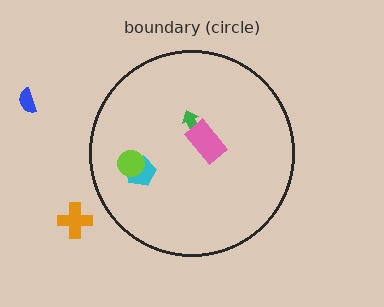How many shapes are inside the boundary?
4 inside, 2 outside.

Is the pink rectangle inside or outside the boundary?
Inside.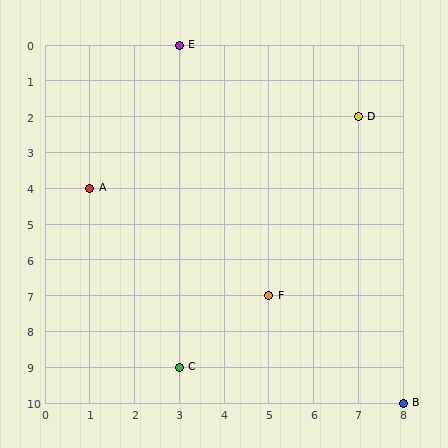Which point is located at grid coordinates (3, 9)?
Point C is at (3, 9).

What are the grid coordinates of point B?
Point B is at grid coordinates (8, 10).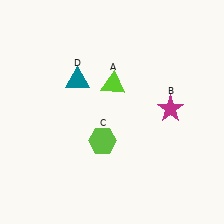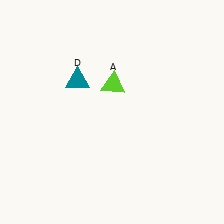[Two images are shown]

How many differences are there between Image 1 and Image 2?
There are 2 differences between the two images.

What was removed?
The lime hexagon (C), the magenta star (B) were removed in Image 2.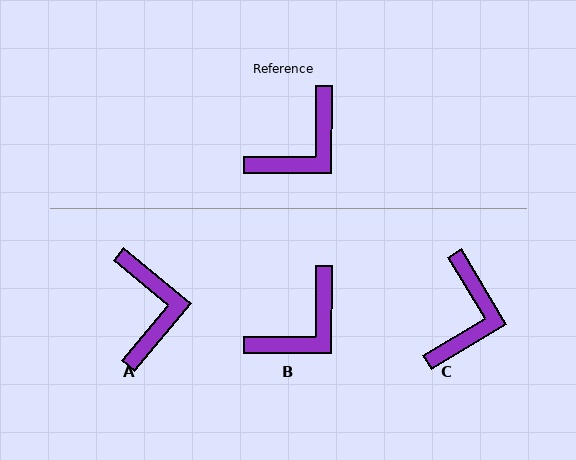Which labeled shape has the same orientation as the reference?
B.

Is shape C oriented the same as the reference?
No, it is off by about 31 degrees.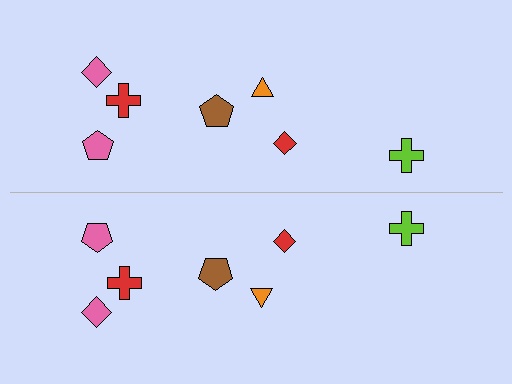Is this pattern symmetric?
Yes, this pattern has bilateral (reflection) symmetry.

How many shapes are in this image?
There are 14 shapes in this image.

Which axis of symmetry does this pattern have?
The pattern has a horizontal axis of symmetry running through the center of the image.